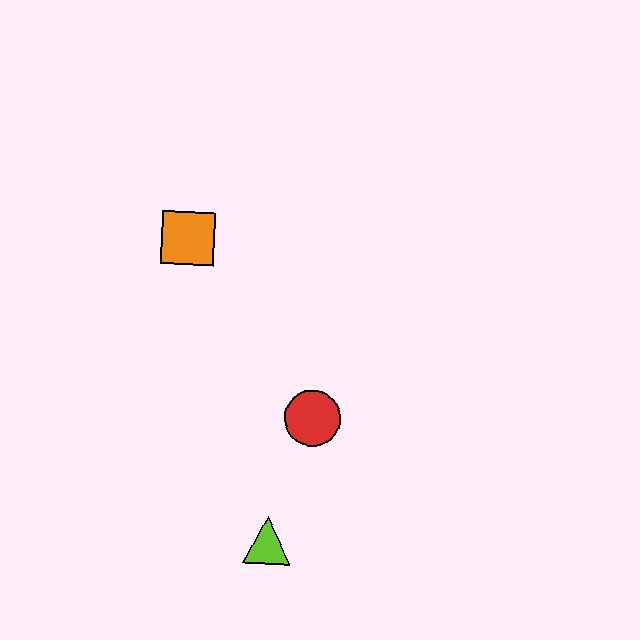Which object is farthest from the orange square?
The lime triangle is farthest from the orange square.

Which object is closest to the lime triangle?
The red circle is closest to the lime triangle.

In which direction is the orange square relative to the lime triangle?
The orange square is above the lime triangle.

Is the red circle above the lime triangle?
Yes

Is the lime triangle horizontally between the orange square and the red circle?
Yes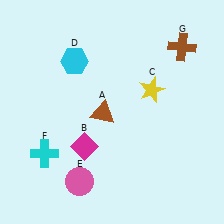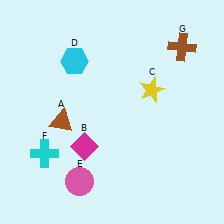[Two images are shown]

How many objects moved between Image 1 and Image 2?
1 object moved between the two images.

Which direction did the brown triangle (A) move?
The brown triangle (A) moved left.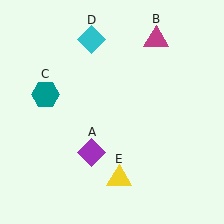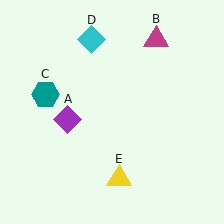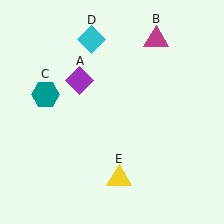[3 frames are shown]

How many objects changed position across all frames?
1 object changed position: purple diamond (object A).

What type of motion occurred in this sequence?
The purple diamond (object A) rotated clockwise around the center of the scene.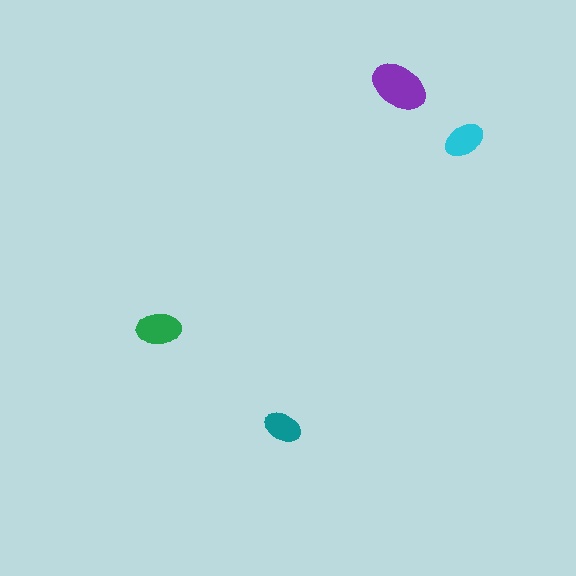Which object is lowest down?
The teal ellipse is bottommost.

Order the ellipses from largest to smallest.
the purple one, the green one, the cyan one, the teal one.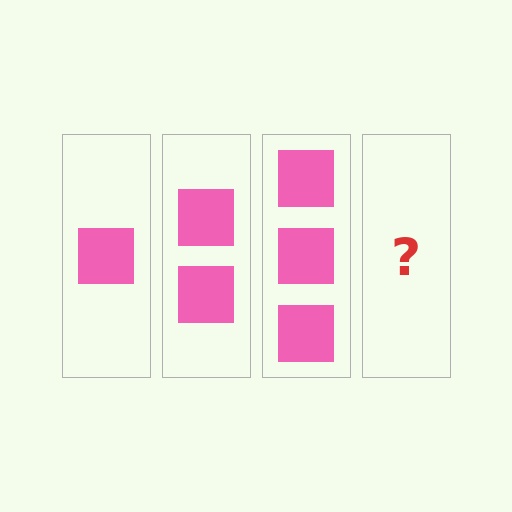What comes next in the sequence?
The next element should be 4 squares.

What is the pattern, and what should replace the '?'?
The pattern is that each step adds one more square. The '?' should be 4 squares.